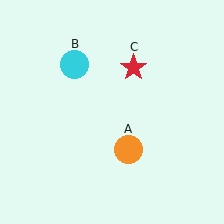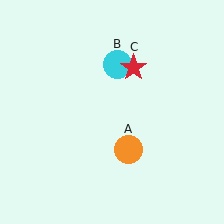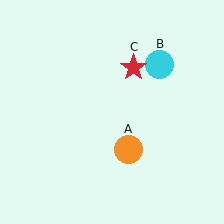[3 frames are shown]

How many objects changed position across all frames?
1 object changed position: cyan circle (object B).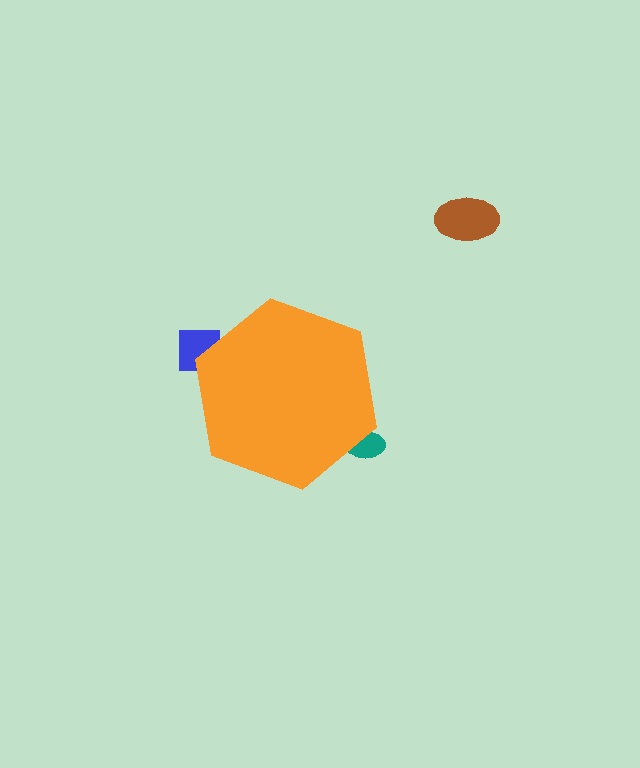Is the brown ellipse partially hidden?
No, the brown ellipse is fully visible.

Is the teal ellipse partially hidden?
Yes, the teal ellipse is partially hidden behind the orange hexagon.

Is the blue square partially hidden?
Yes, the blue square is partially hidden behind the orange hexagon.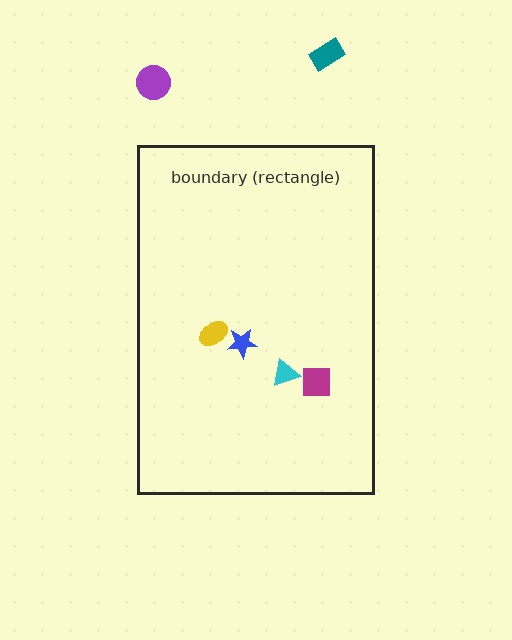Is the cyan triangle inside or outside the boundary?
Inside.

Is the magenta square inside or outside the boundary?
Inside.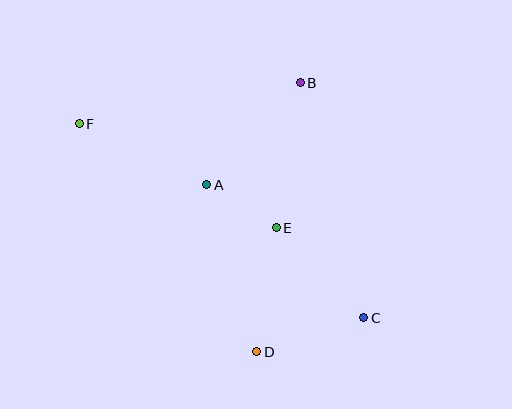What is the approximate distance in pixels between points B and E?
The distance between B and E is approximately 147 pixels.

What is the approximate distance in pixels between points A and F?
The distance between A and F is approximately 141 pixels.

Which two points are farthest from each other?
Points C and F are farthest from each other.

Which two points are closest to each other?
Points A and E are closest to each other.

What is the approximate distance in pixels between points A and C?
The distance between A and C is approximately 206 pixels.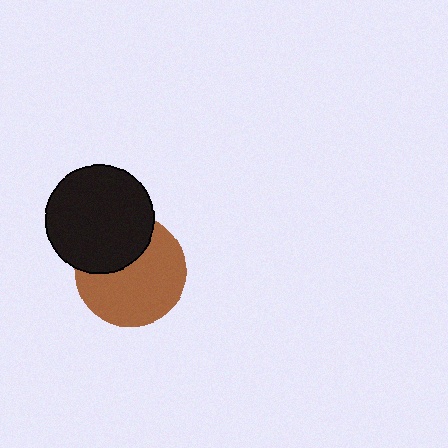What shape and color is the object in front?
The object in front is a black circle.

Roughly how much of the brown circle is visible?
Most of it is visible (roughly 66%).